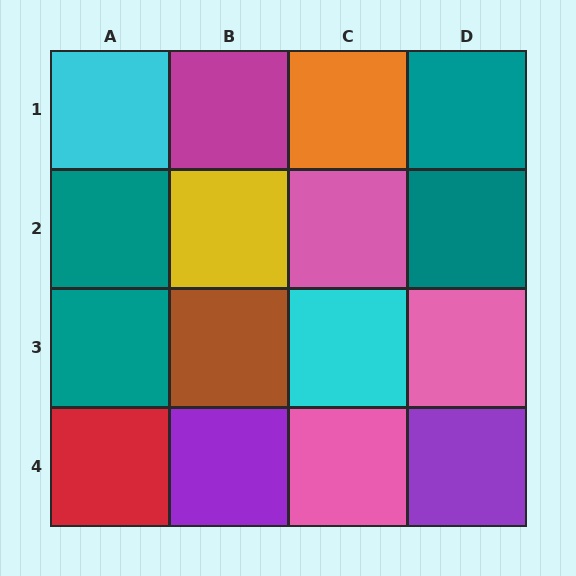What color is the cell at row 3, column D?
Pink.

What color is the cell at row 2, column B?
Yellow.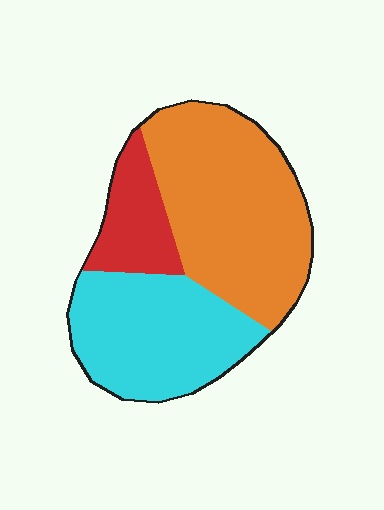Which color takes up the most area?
Orange, at roughly 50%.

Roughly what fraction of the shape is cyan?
Cyan covers roughly 35% of the shape.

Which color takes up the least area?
Red, at roughly 15%.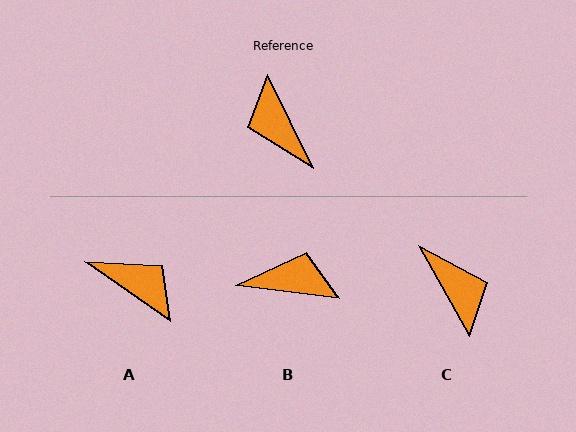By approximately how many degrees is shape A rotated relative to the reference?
Approximately 151 degrees clockwise.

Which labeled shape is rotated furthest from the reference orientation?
C, about 177 degrees away.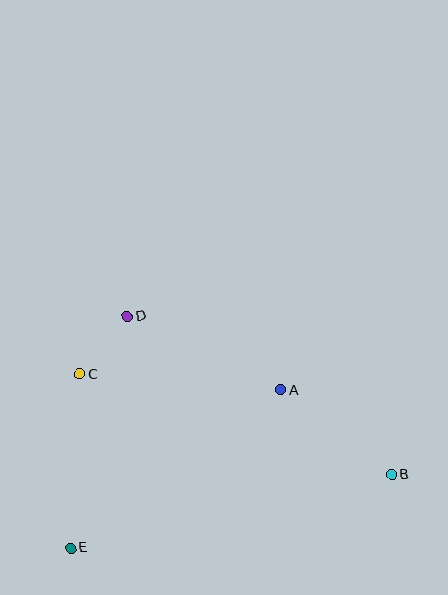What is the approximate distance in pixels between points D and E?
The distance between D and E is approximately 239 pixels.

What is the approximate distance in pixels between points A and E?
The distance between A and E is approximately 263 pixels.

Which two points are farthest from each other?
Points B and E are farthest from each other.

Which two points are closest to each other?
Points C and D are closest to each other.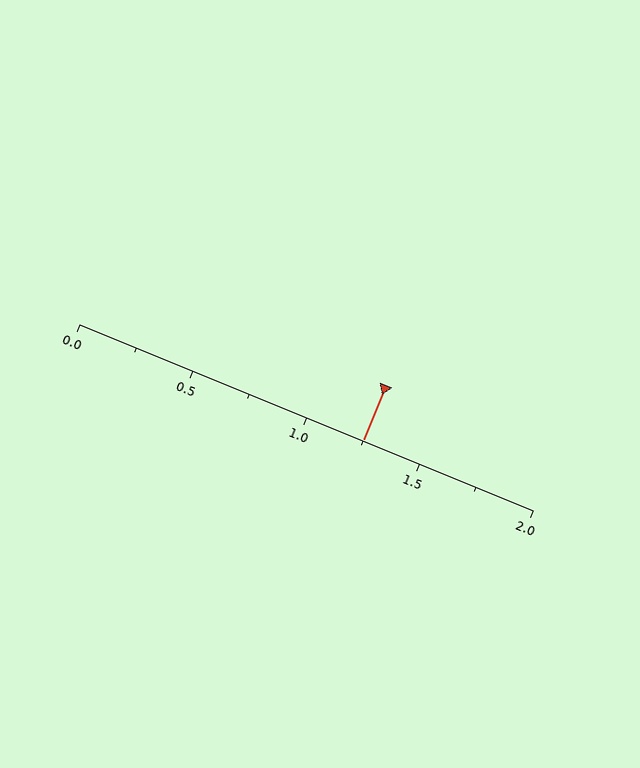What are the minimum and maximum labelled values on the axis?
The axis runs from 0.0 to 2.0.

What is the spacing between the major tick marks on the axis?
The major ticks are spaced 0.5 apart.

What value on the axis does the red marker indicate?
The marker indicates approximately 1.25.